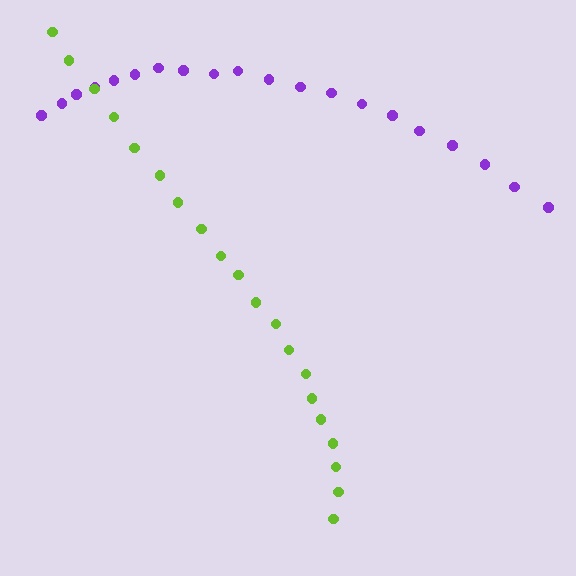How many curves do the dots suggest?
There are 2 distinct paths.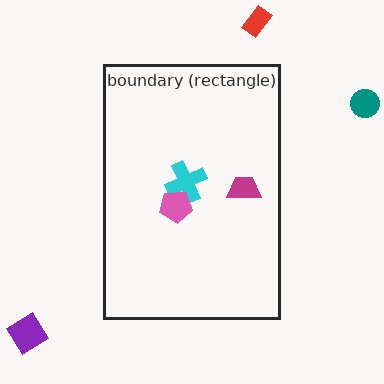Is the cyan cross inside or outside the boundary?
Inside.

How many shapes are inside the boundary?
3 inside, 3 outside.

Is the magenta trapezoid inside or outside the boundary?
Inside.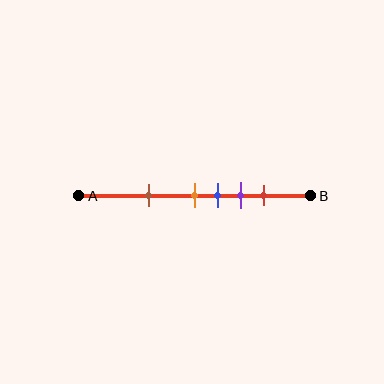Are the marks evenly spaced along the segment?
No, the marks are not evenly spaced.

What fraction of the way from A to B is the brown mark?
The brown mark is approximately 30% (0.3) of the way from A to B.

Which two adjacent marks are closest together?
The orange and blue marks are the closest adjacent pair.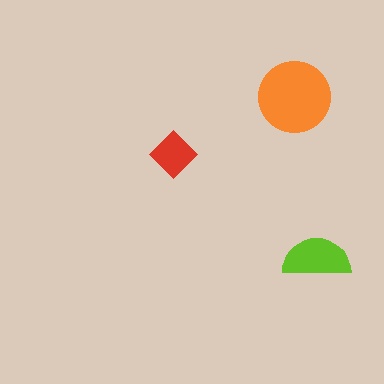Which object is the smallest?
The red diamond.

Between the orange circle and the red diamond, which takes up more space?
The orange circle.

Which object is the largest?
The orange circle.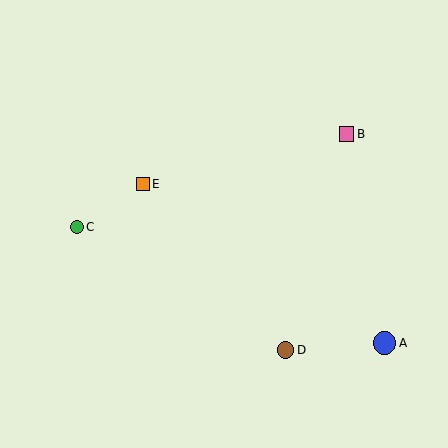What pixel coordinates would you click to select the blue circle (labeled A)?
Click at (384, 343) to select the blue circle A.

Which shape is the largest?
The blue circle (labeled A) is the largest.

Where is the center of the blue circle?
The center of the blue circle is at (384, 343).